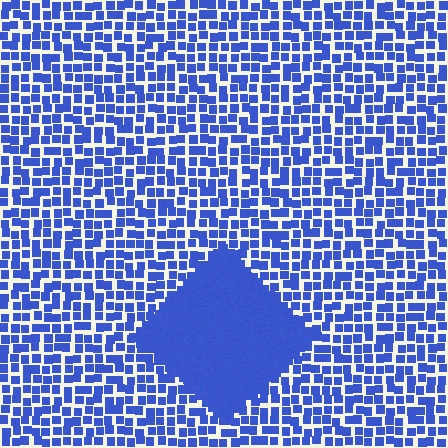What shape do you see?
I see a diamond.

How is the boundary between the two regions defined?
The boundary is defined by a change in element density (approximately 3.0x ratio). All elements are the same color, size, and shape.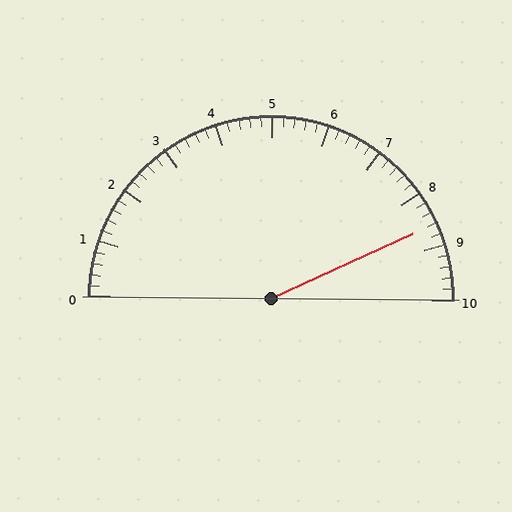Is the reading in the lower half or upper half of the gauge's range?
The reading is in the upper half of the range (0 to 10).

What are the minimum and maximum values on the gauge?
The gauge ranges from 0 to 10.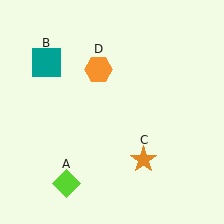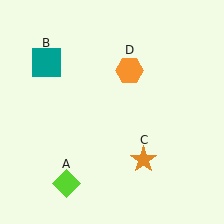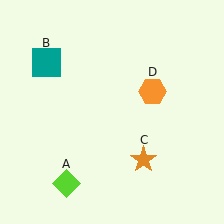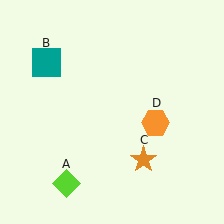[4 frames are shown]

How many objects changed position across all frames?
1 object changed position: orange hexagon (object D).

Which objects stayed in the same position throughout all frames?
Lime diamond (object A) and teal square (object B) and orange star (object C) remained stationary.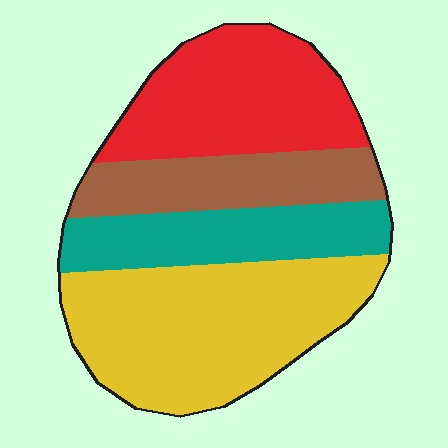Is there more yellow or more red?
Yellow.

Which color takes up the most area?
Yellow, at roughly 35%.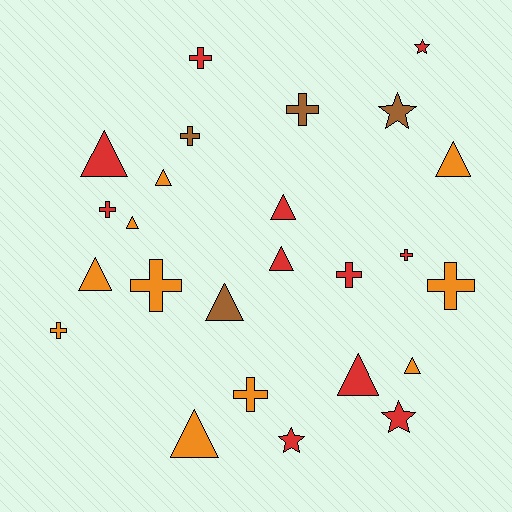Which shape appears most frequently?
Triangle, with 11 objects.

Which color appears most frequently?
Red, with 11 objects.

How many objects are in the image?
There are 25 objects.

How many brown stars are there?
There is 1 brown star.